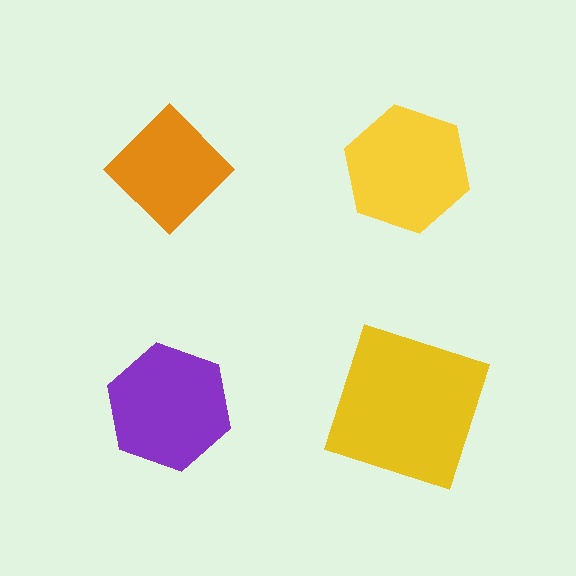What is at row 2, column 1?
A purple hexagon.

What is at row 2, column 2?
A yellow square.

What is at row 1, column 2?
A yellow hexagon.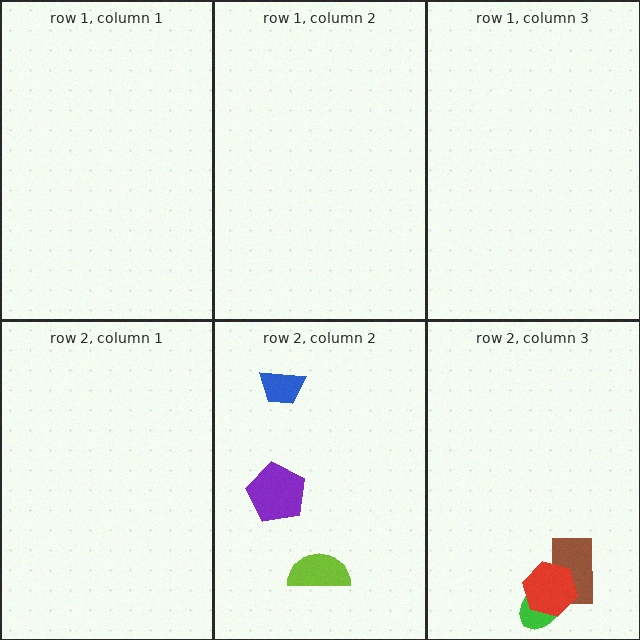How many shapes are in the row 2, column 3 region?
3.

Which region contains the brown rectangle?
The row 2, column 3 region.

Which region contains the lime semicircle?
The row 2, column 2 region.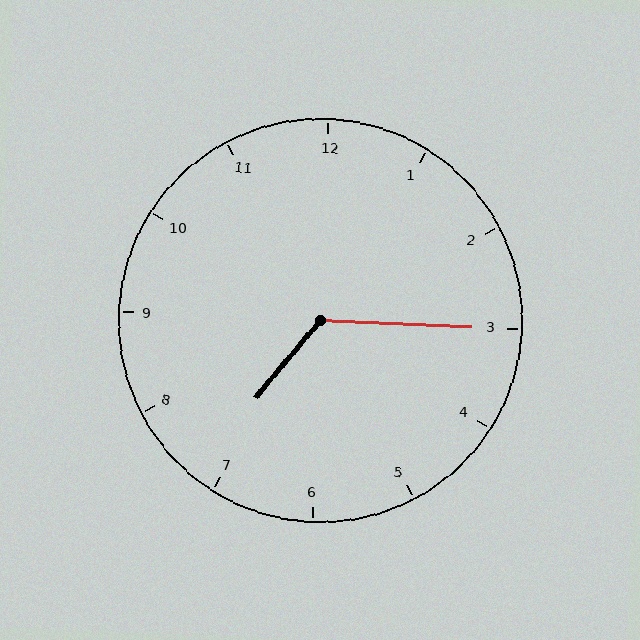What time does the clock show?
7:15.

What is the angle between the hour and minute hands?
Approximately 128 degrees.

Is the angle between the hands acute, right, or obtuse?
It is obtuse.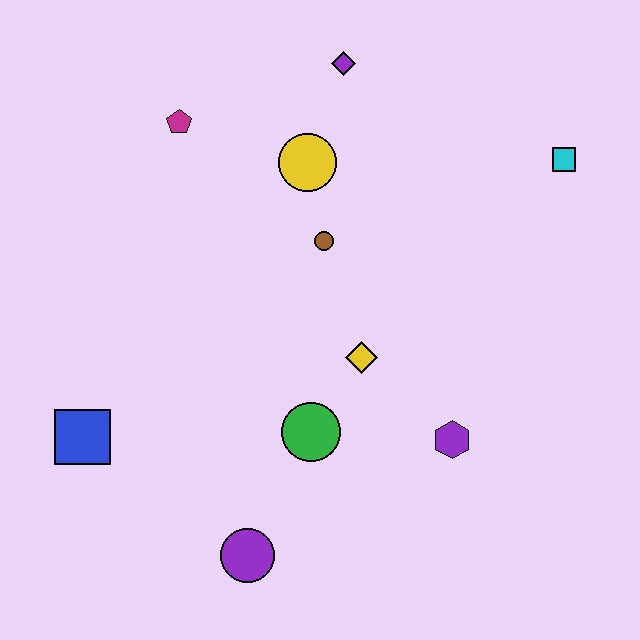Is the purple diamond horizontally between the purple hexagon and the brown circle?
Yes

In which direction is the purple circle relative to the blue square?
The purple circle is to the right of the blue square.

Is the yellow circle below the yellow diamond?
No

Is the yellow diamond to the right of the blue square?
Yes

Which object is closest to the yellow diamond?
The green circle is closest to the yellow diamond.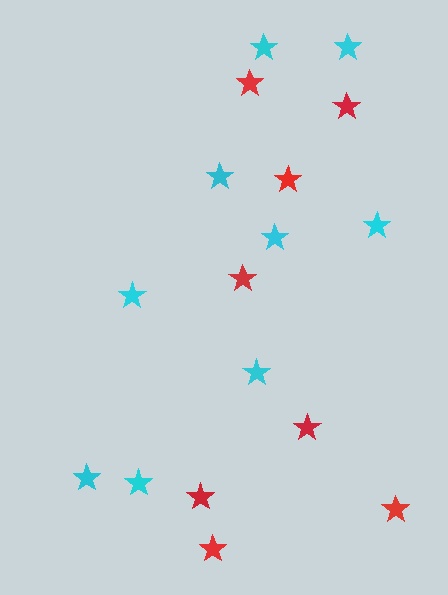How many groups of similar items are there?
There are 2 groups: one group of red stars (8) and one group of cyan stars (9).